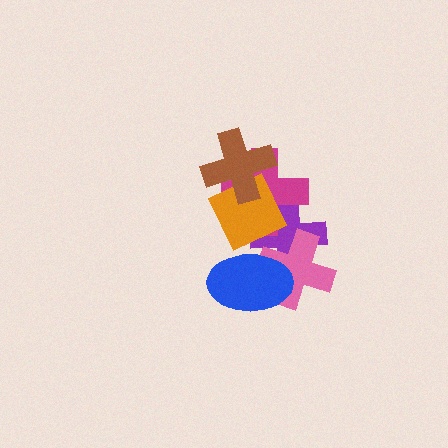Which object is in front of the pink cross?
The blue ellipse is in front of the pink cross.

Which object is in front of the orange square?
The brown cross is in front of the orange square.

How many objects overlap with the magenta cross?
3 objects overlap with the magenta cross.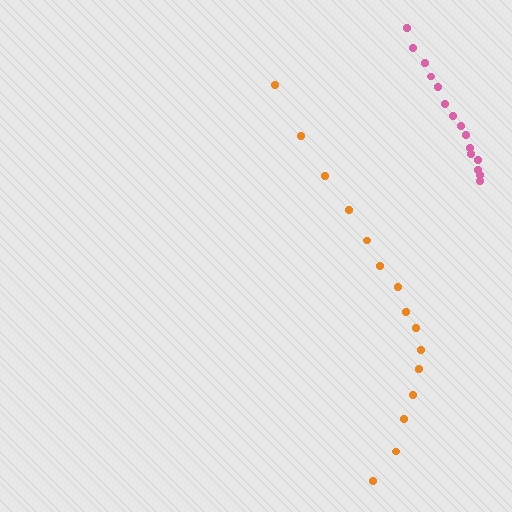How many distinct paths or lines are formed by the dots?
There are 2 distinct paths.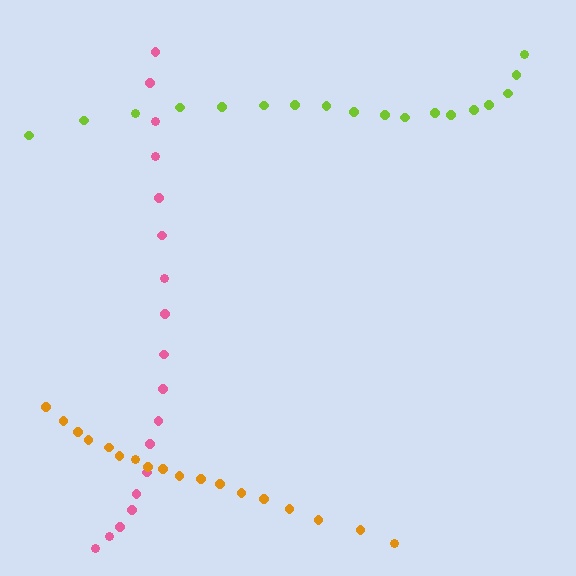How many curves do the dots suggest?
There are 3 distinct paths.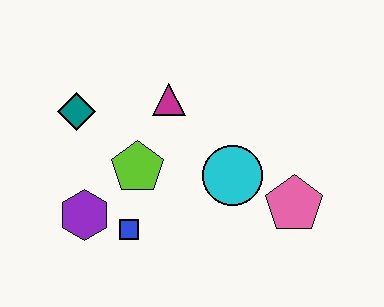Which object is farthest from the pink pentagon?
The teal diamond is farthest from the pink pentagon.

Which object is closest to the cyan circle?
The pink pentagon is closest to the cyan circle.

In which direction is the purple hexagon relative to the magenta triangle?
The purple hexagon is below the magenta triangle.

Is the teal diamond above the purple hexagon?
Yes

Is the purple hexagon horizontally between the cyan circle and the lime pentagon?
No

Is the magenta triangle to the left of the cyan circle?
Yes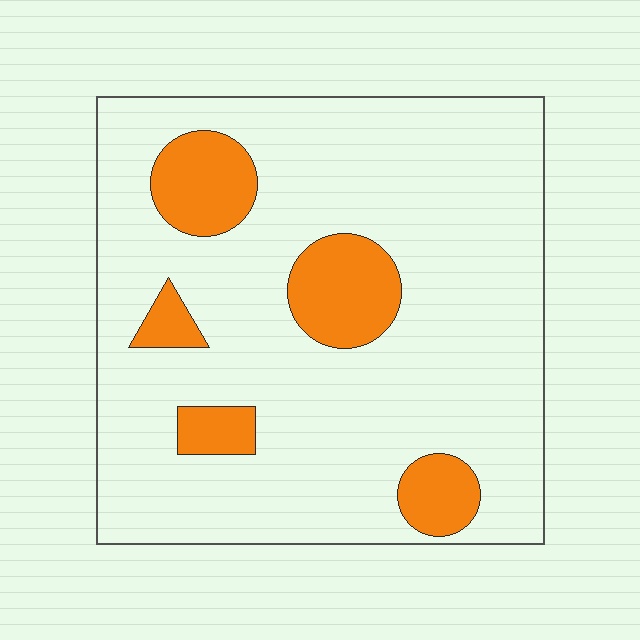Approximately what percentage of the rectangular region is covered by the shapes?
Approximately 15%.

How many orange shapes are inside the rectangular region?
5.